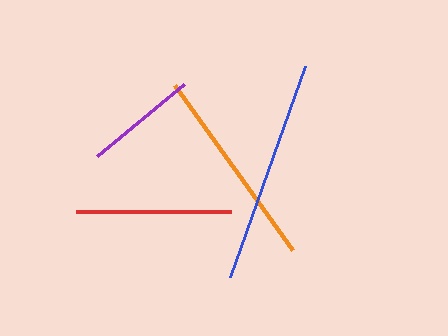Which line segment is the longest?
The blue line is the longest at approximately 223 pixels.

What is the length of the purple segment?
The purple segment is approximately 112 pixels long.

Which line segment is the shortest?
The purple line is the shortest at approximately 112 pixels.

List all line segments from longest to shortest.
From longest to shortest: blue, orange, red, purple.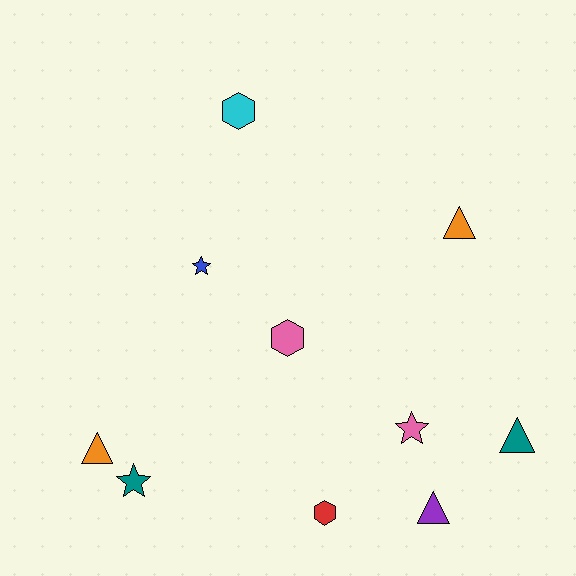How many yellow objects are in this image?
There are no yellow objects.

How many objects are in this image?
There are 10 objects.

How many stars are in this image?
There are 3 stars.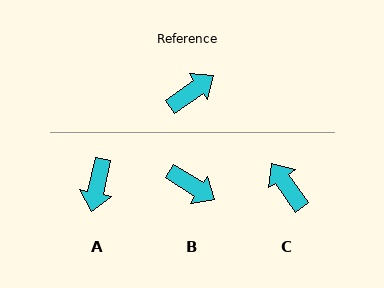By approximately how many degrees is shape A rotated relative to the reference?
Approximately 137 degrees clockwise.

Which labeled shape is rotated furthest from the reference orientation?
A, about 137 degrees away.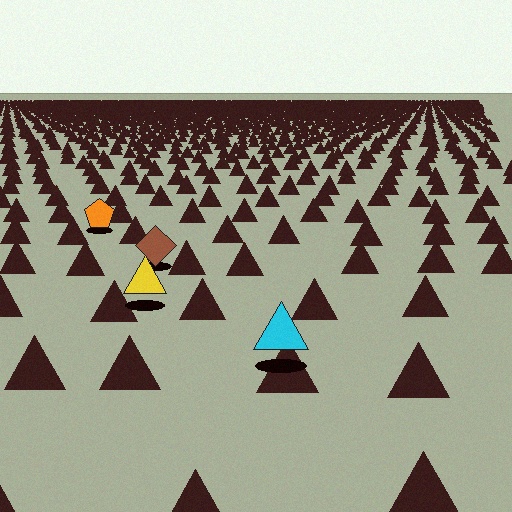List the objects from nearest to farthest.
From nearest to farthest: the cyan triangle, the yellow triangle, the brown diamond, the orange pentagon.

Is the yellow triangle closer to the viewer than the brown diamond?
Yes. The yellow triangle is closer — you can tell from the texture gradient: the ground texture is coarser near it.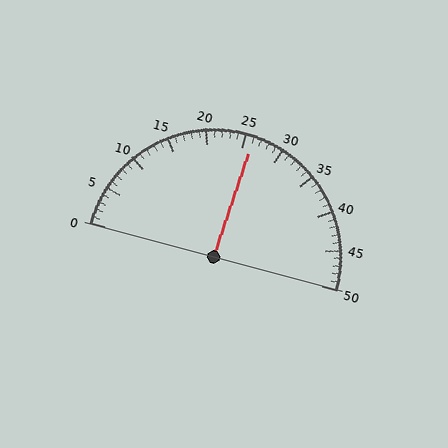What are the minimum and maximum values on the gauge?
The gauge ranges from 0 to 50.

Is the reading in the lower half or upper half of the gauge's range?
The reading is in the upper half of the range (0 to 50).